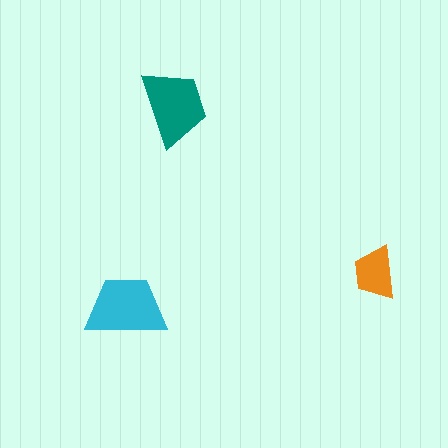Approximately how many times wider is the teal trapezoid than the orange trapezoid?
About 1.5 times wider.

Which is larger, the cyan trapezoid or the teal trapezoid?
The cyan one.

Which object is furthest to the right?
The orange trapezoid is rightmost.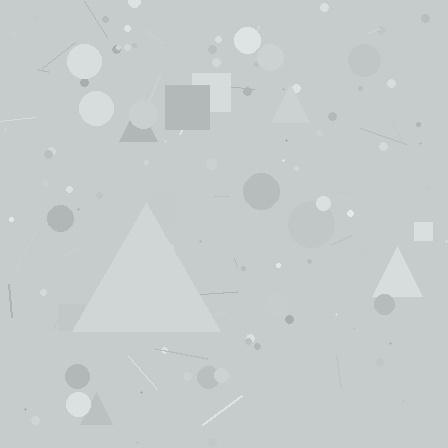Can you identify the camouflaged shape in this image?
The camouflaged shape is a triangle.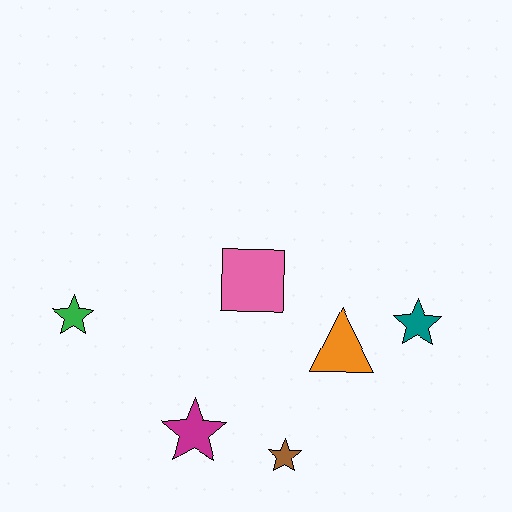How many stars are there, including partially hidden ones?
There are 4 stars.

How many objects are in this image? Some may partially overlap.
There are 6 objects.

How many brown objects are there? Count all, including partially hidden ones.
There is 1 brown object.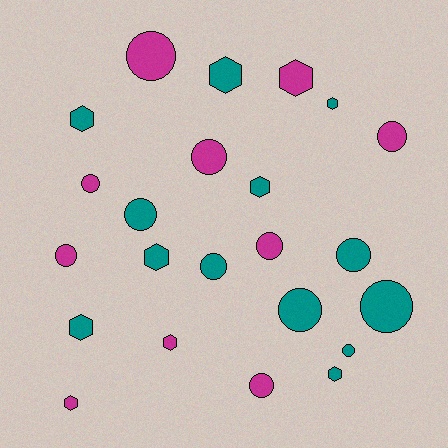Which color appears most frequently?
Teal, with 13 objects.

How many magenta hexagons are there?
There are 3 magenta hexagons.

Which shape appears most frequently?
Circle, with 13 objects.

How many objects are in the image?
There are 23 objects.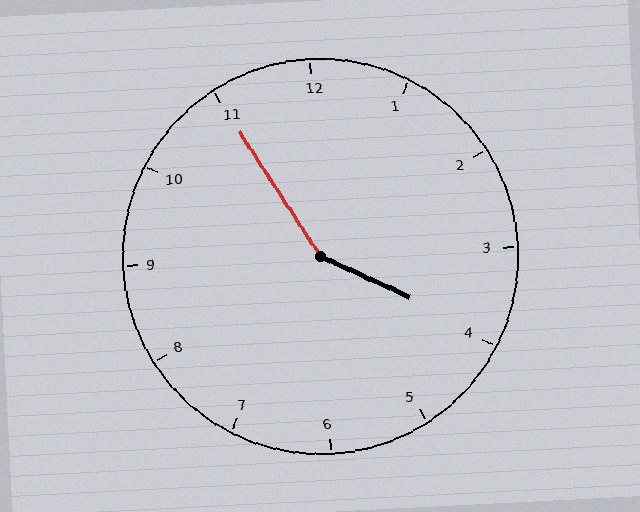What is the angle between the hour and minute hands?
Approximately 148 degrees.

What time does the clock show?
3:55.